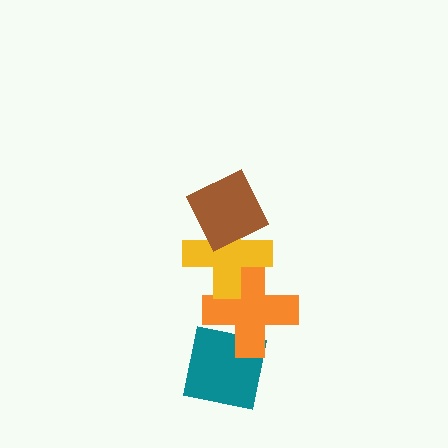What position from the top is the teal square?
The teal square is 4th from the top.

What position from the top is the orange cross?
The orange cross is 3rd from the top.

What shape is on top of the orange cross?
The yellow cross is on top of the orange cross.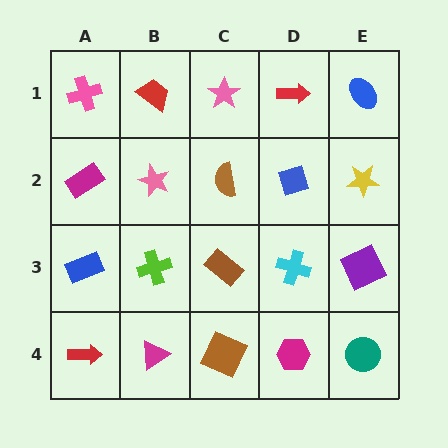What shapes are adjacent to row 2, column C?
A pink star (row 1, column C), a brown rectangle (row 3, column C), a pink star (row 2, column B), a blue diamond (row 2, column D).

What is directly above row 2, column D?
A red arrow.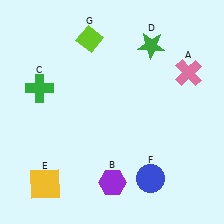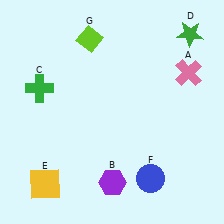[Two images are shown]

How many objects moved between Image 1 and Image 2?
1 object moved between the two images.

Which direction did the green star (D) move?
The green star (D) moved right.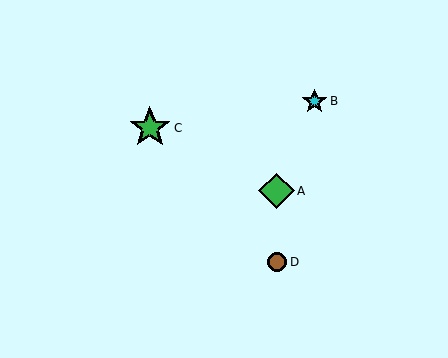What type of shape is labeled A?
Shape A is a green diamond.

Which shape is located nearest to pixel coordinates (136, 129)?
The green star (labeled C) at (150, 128) is nearest to that location.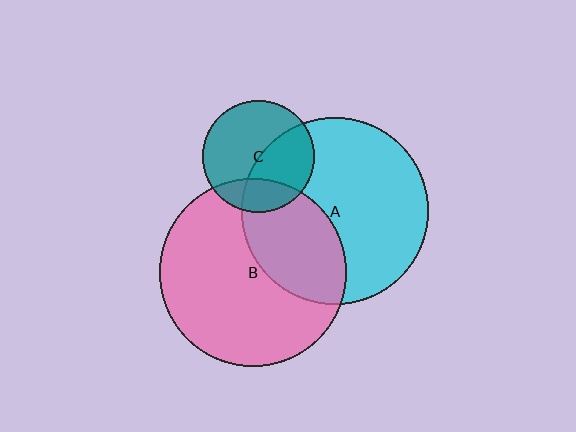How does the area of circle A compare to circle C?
Approximately 2.8 times.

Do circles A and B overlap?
Yes.